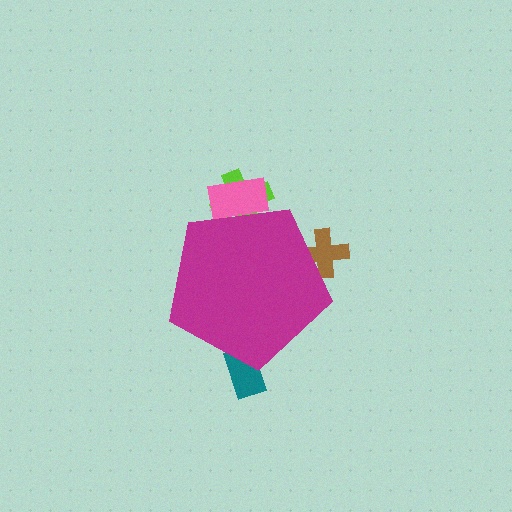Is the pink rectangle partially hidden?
Yes, the pink rectangle is partially hidden behind the magenta pentagon.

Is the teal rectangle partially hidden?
Yes, the teal rectangle is partially hidden behind the magenta pentagon.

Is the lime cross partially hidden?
Yes, the lime cross is partially hidden behind the magenta pentagon.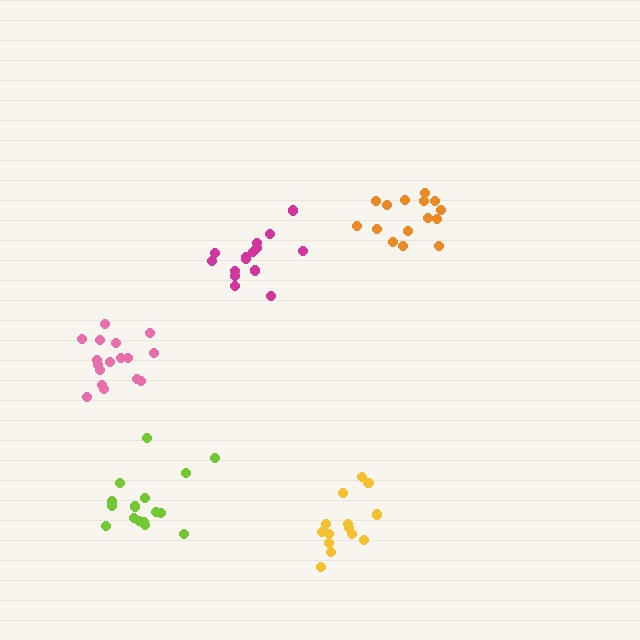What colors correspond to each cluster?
The clusters are colored: orange, lime, pink, magenta, yellow.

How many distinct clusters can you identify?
There are 5 distinct clusters.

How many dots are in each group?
Group 1: 15 dots, Group 2: 16 dots, Group 3: 17 dots, Group 4: 15 dots, Group 5: 15 dots (78 total).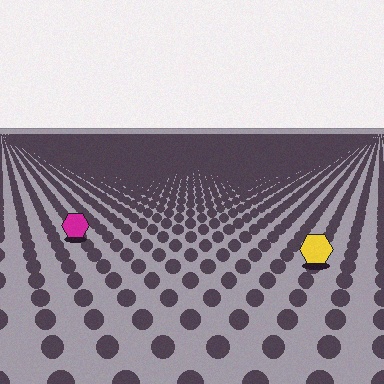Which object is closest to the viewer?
The yellow hexagon is closest. The texture marks near it are larger and more spread out.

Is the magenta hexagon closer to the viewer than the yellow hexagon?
No. The yellow hexagon is closer — you can tell from the texture gradient: the ground texture is coarser near it.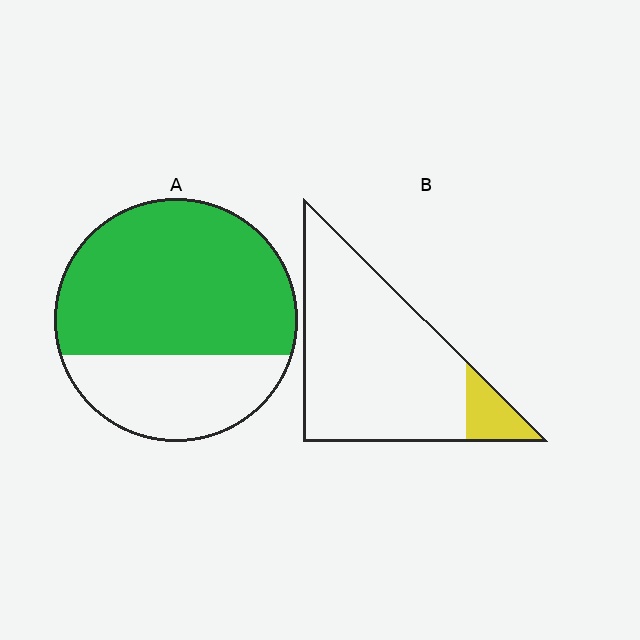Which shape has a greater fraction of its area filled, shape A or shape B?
Shape A.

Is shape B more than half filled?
No.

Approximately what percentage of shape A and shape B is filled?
A is approximately 70% and B is approximately 10%.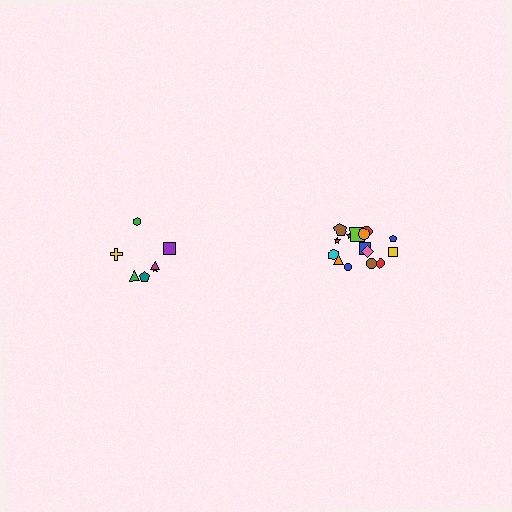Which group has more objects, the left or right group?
The right group.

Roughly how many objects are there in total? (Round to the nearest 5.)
Roughly 20 objects in total.